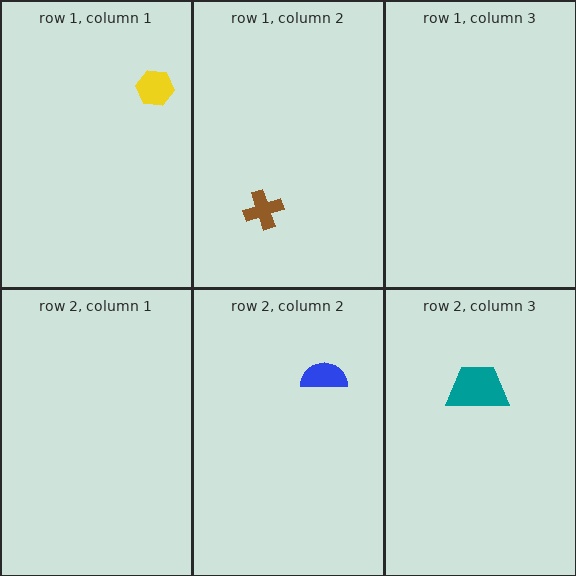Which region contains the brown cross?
The row 1, column 2 region.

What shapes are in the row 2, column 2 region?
The blue semicircle.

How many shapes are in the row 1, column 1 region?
1.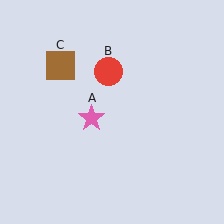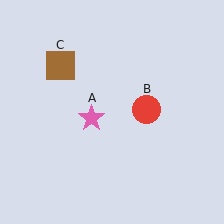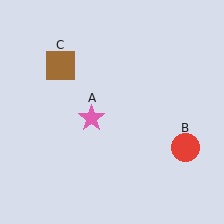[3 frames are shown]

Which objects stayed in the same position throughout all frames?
Pink star (object A) and brown square (object C) remained stationary.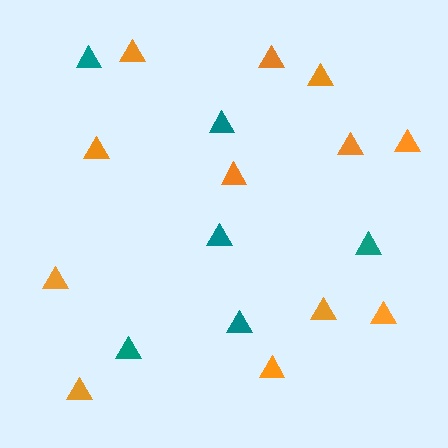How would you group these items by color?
There are 2 groups: one group of orange triangles (12) and one group of teal triangles (6).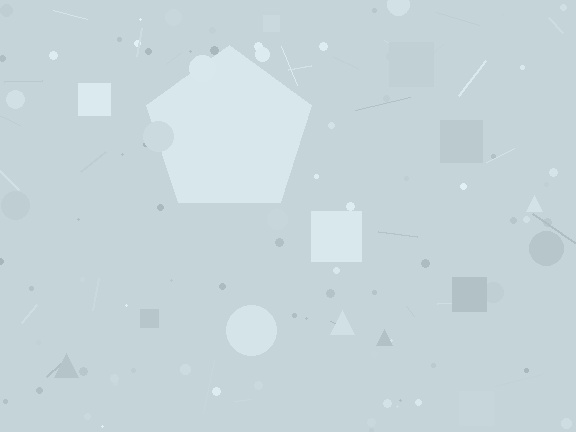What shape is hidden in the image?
A pentagon is hidden in the image.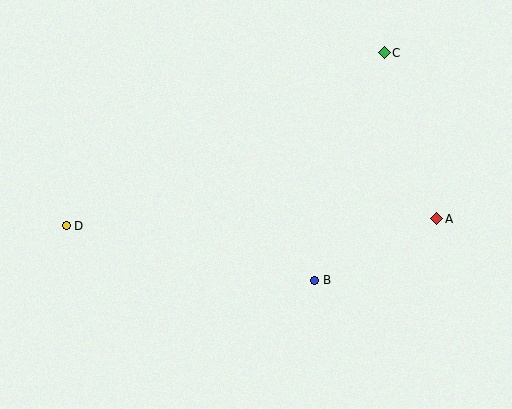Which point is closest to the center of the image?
Point B at (315, 280) is closest to the center.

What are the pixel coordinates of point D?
Point D is at (66, 226).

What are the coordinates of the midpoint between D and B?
The midpoint between D and B is at (191, 253).